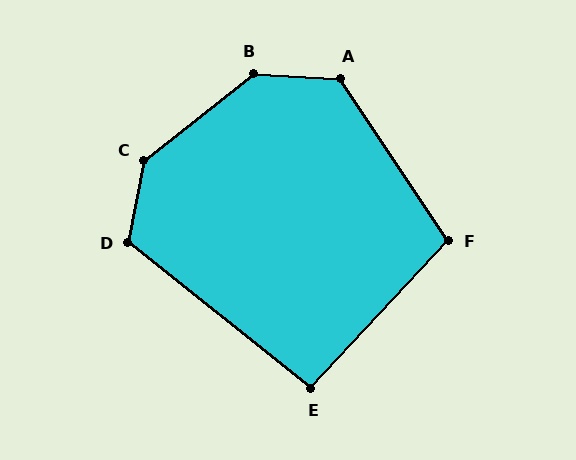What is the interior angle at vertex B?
Approximately 138 degrees (obtuse).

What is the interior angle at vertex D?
Approximately 118 degrees (obtuse).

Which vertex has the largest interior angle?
C, at approximately 139 degrees.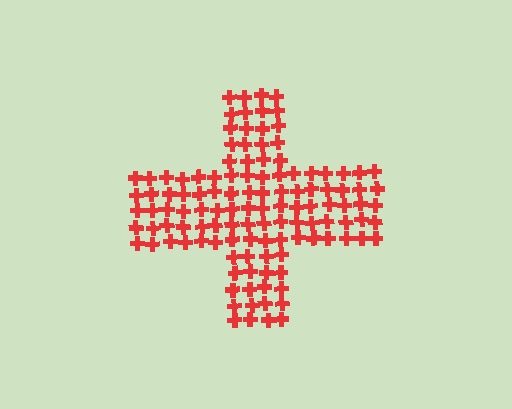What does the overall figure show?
The overall figure shows a cross.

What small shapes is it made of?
It is made of small crosses.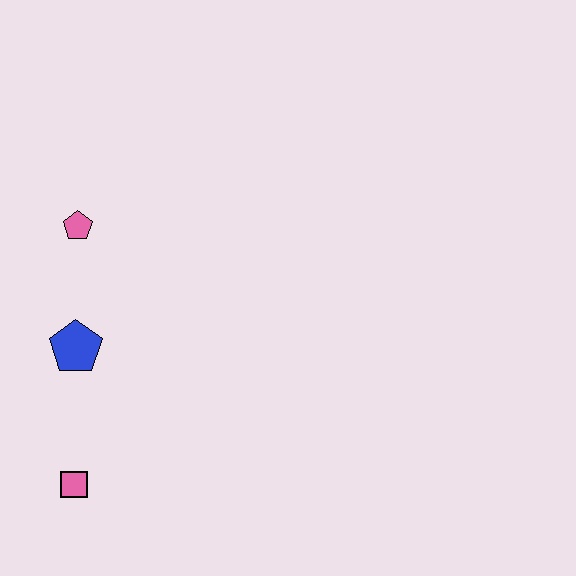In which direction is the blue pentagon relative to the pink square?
The blue pentagon is above the pink square.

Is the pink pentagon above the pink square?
Yes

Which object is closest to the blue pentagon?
The pink pentagon is closest to the blue pentagon.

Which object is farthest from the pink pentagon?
The pink square is farthest from the pink pentagon.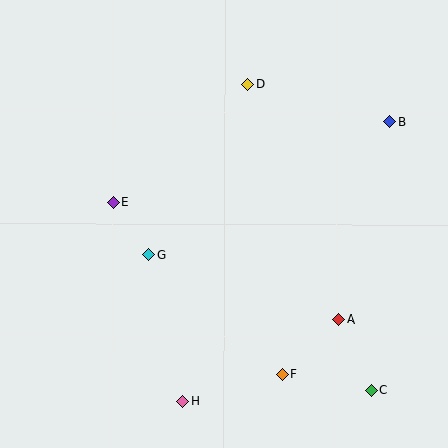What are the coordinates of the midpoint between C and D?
The midpoint between C and D is at (309, 237).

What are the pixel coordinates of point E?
Point E is at (113, 202).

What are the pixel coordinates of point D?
Point D is at (248, 84).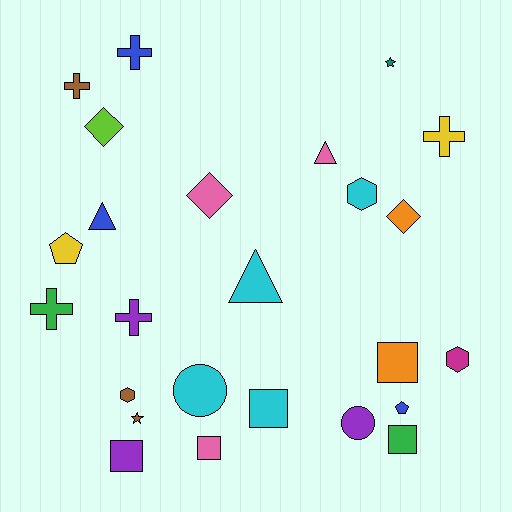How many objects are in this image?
There are 25 objects.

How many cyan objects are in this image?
There are 4 cyan objects.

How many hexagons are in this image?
There are 3 hexagons.